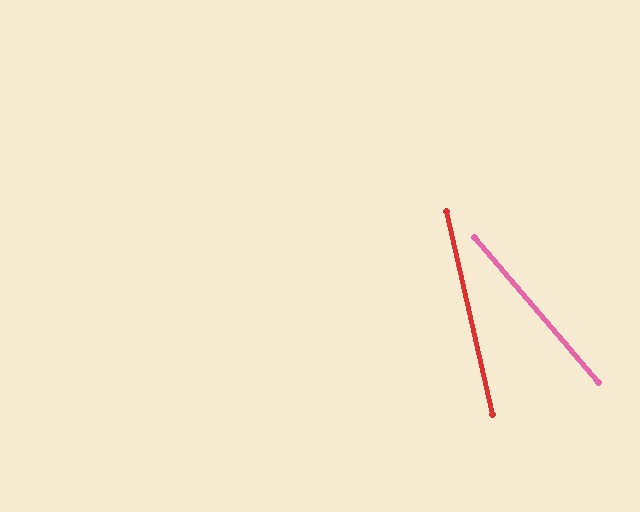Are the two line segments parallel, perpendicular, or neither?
Neither parallel nor perpendicular — they differ by about 28°.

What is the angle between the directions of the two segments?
Approximately 28 degrees.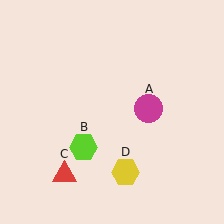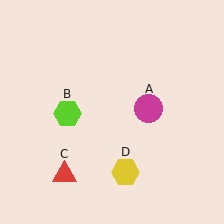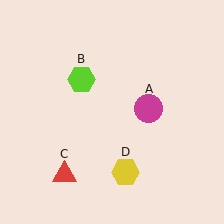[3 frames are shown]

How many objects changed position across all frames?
1 object changed position: lime hexagon (object B).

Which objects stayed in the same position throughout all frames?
Magenta circle (object A) and red triangle (object C) and yellow hexagon (object D) remained stationary.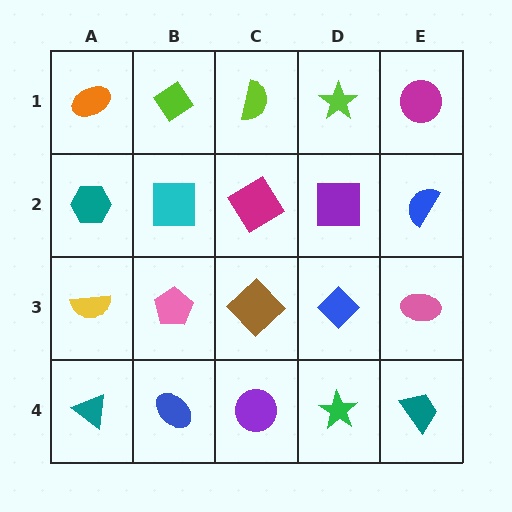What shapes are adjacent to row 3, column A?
A teal hexagon (row 2, column A), a teal triangle (row 4, column A), a pink pentagon (row 3, column B).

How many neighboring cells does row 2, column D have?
4.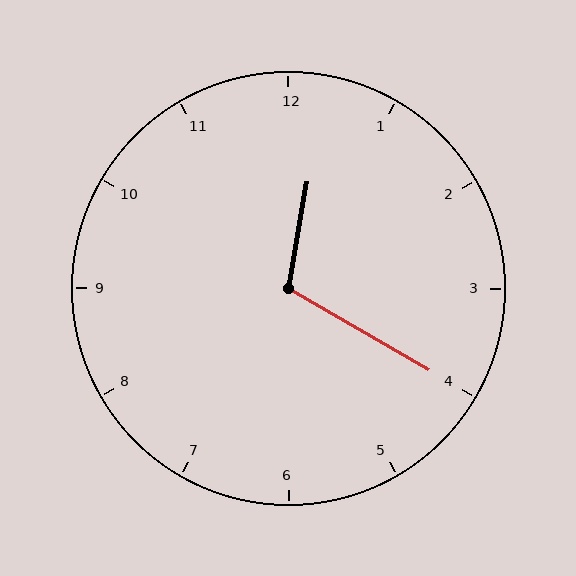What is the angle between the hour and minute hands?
Approximately 110 degrees.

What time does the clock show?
12:20.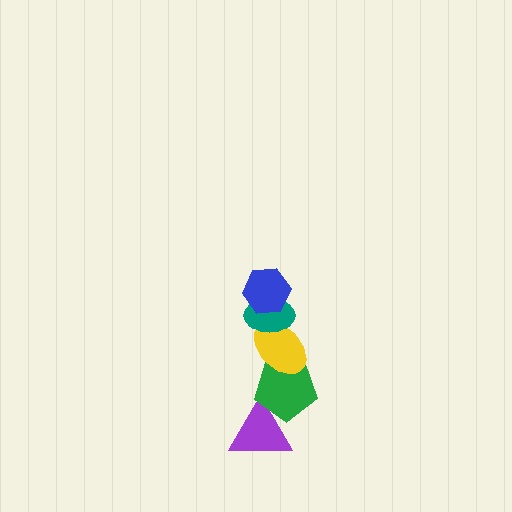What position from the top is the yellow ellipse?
The yellow ellipse is 3rd from the top.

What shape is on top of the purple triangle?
The green pentagon is on top of the purple triangle.